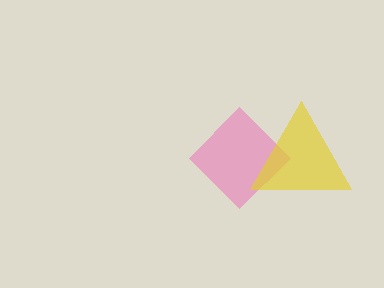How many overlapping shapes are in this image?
There are 2 overlapping shapes in the image.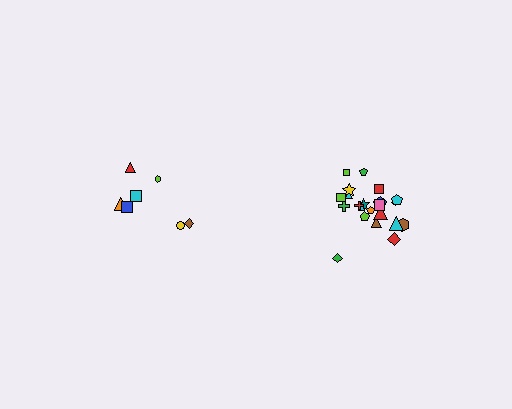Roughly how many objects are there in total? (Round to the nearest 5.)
Roughly 30 objects in total.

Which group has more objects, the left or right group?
The right group.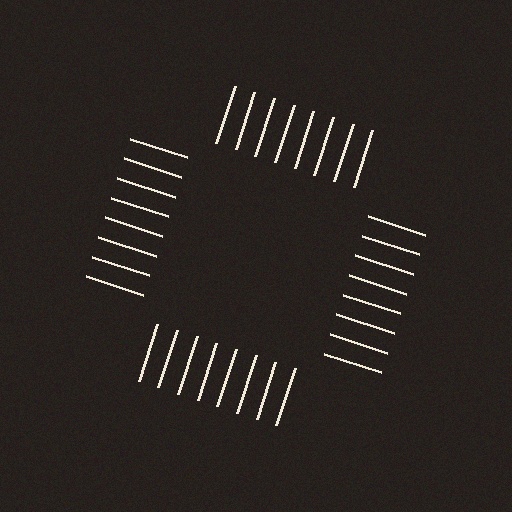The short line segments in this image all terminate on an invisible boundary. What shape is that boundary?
An illusory square — the line segments terminate on its edges but no continuous stroke is drawn.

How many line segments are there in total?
32 — 8 along each of the 4 edges.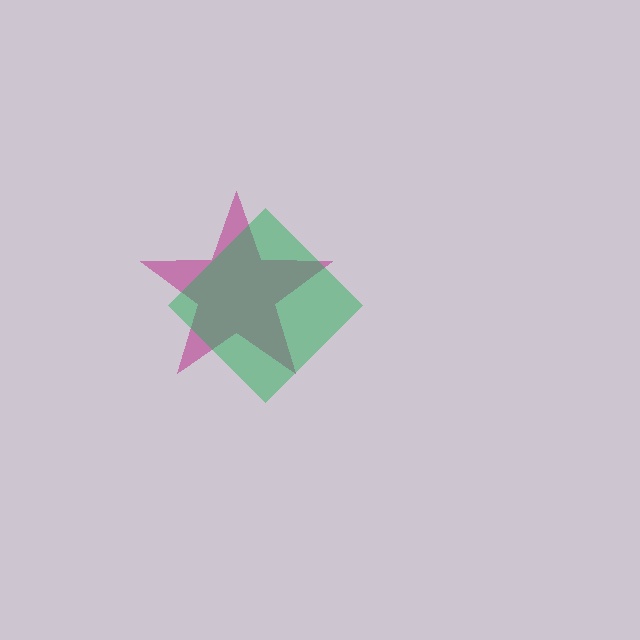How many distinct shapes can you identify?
There are 2 distinct shapes: a magenta star, a green diamond.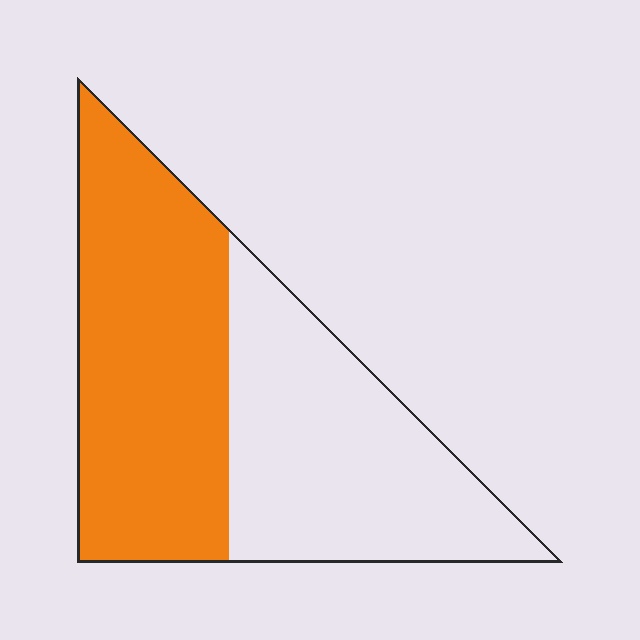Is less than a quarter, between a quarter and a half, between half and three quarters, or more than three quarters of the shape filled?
Between half and three quarters.